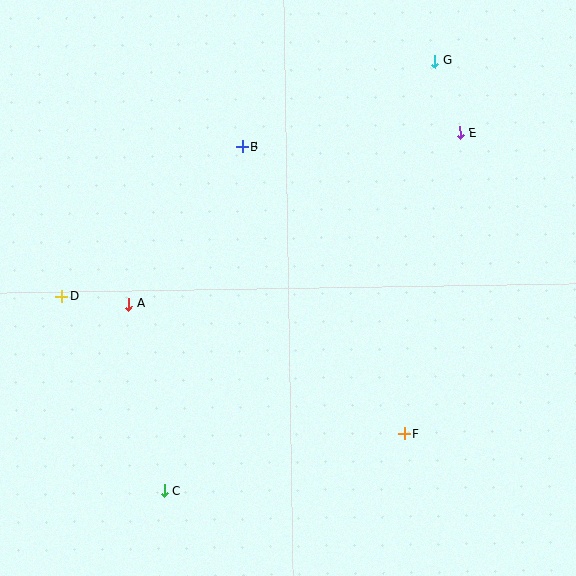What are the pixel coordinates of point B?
Point B is at (242, 147).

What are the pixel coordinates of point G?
Point G is at (435, 61).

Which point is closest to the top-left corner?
Point B is closest to the top-left corner.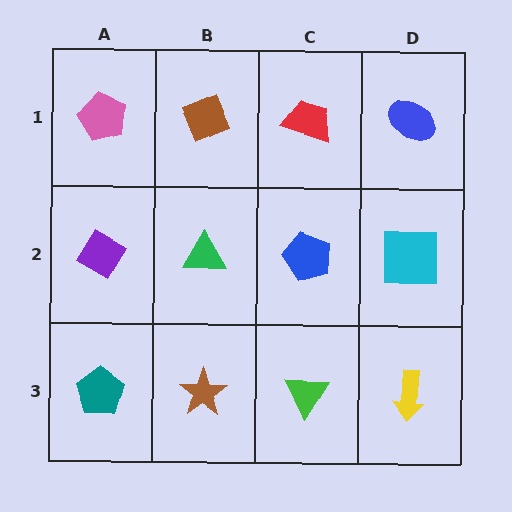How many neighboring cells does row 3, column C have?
3.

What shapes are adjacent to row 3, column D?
A cyan square (row 2, column D), a green triangle (row 3, column C).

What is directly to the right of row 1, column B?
A red trapezoid.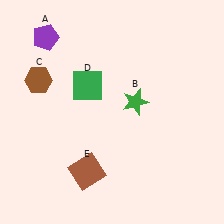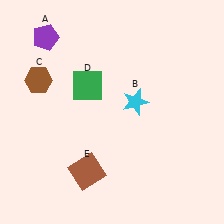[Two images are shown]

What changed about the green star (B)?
In Image 1, B is green. In Image 2, it changed to cyan.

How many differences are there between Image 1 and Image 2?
There is 1 difference between the two images.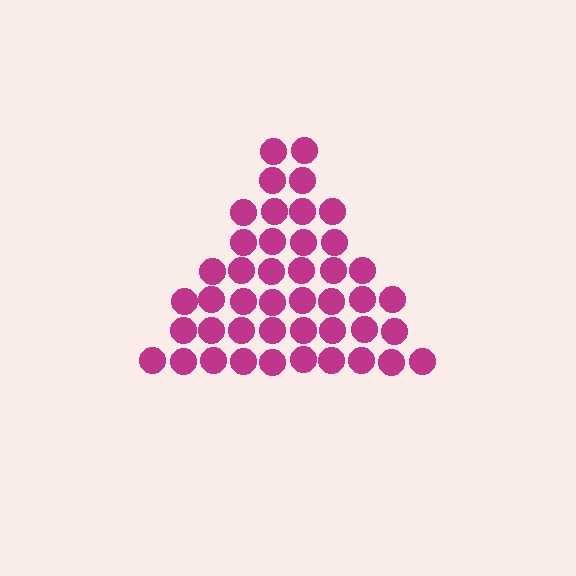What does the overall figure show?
The overall figure shows a triangle.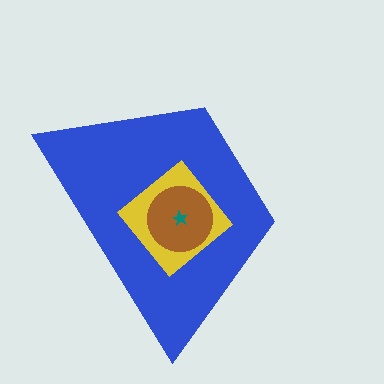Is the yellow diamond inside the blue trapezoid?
Yes.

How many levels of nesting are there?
4.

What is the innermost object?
The teal star.